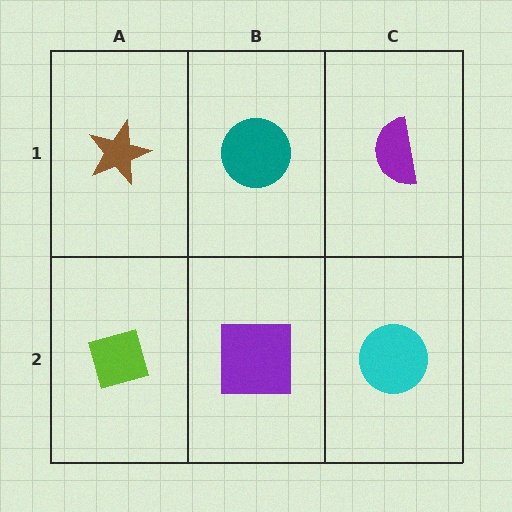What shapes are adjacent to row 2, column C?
A purple semicircle (row 1, column C), a purple square (row 2, column B).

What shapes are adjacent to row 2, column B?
A teal circle (row 1, column B), a lime diamond (row 2, column A), a cyan circle (row 2, column C).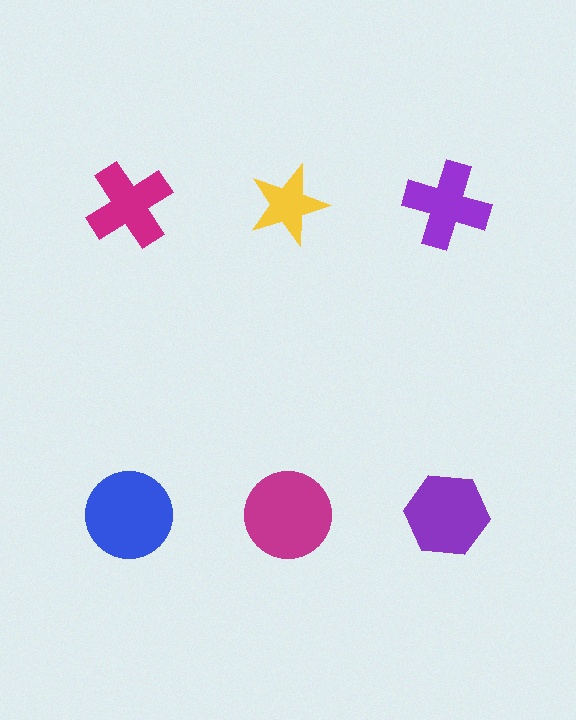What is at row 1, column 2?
A yellow star.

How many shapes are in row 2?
3 shapes.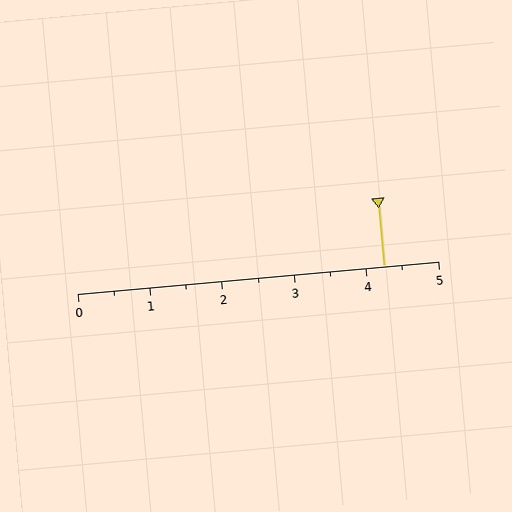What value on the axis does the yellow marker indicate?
The marker indicates approximately 4.2.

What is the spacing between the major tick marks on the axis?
The major ticks are spaced 1 apart.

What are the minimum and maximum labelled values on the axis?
The axis runs from 0 to 5.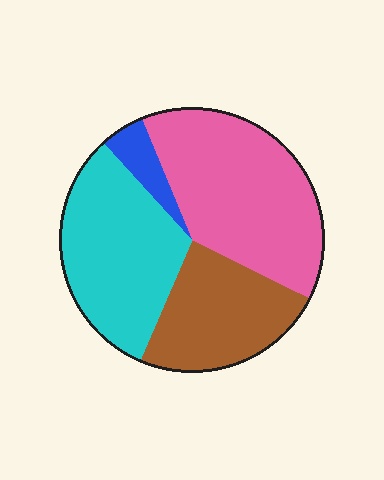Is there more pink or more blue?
Pink.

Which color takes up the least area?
Blue, at roughly 5%.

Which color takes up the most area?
Pink, at roughly 40%.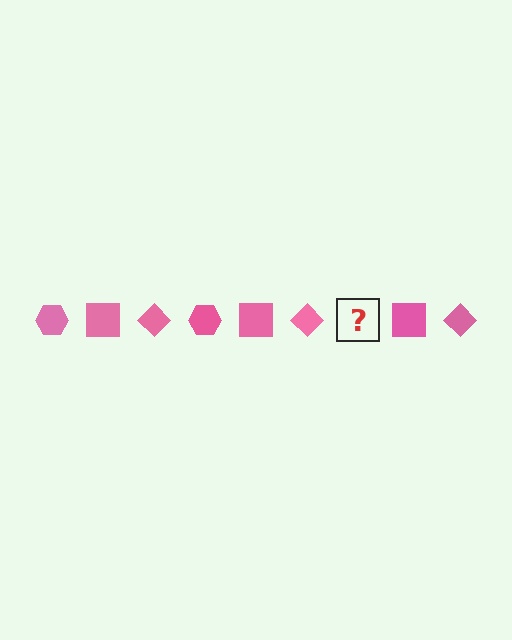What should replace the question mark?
The question mark should be replaced with a pink hexagon.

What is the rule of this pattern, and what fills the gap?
The rule is that the pattern cycles through hexagon, square, diamond shapes in pink. The gap should be filled with a pink hexagon.